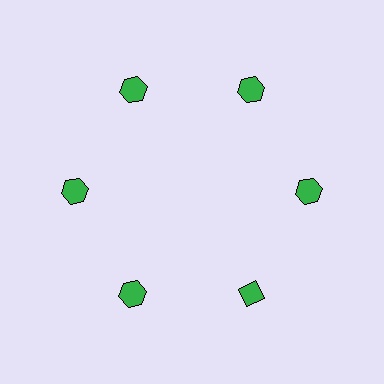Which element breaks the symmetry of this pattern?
The green diamond at roughly the 5 o'clock position breaks the symmetry. All other shapes are green hexagons.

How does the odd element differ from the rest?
It has a different shape: diamond instead of hexagon.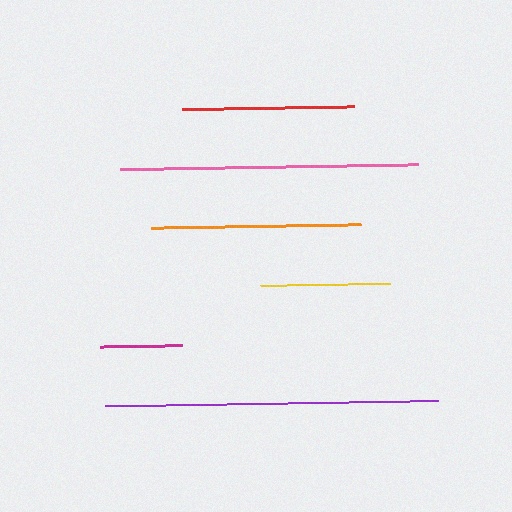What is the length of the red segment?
The red segment is approximately 172 pixels long.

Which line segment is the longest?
The purple line is the longest at approximately 333 pixels.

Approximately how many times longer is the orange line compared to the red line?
The orange line is approximately 1.2 times the length of the red line.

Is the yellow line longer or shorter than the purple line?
The purple line is longer than the yellow line.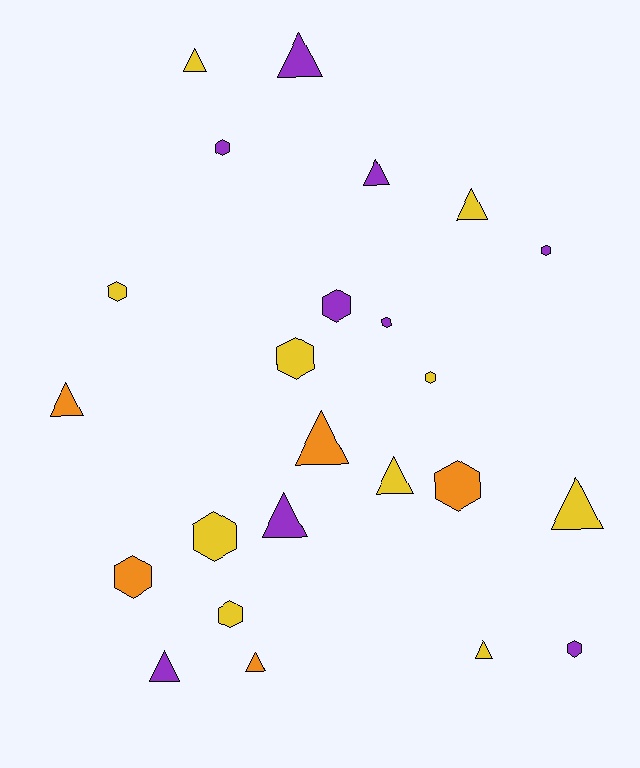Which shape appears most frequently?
Hexagon, with 12 objects.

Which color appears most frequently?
Yellow, with 10 objects.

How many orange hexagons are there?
There are 2 orange hexagons.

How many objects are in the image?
There are 24 objects.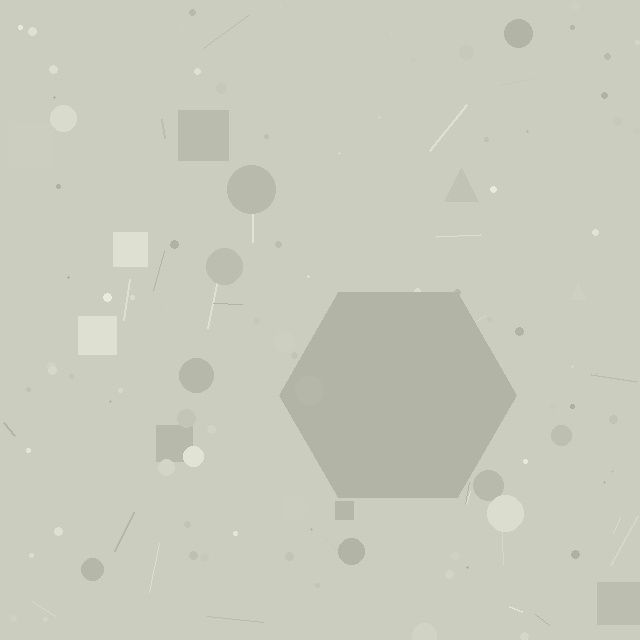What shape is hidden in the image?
A hexagon is hidden in the image.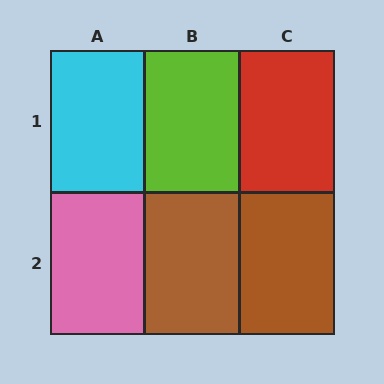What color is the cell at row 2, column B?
Brown.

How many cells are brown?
2 cells are brown.